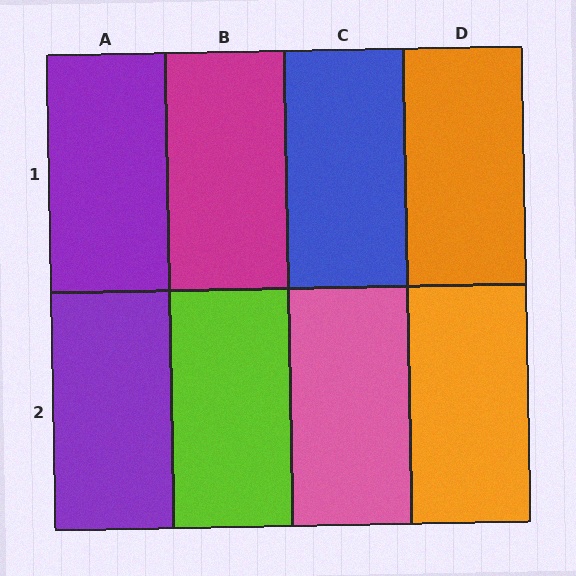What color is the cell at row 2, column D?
Orange.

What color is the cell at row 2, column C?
Pink.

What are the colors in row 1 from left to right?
Purple, magenta, blue, orange.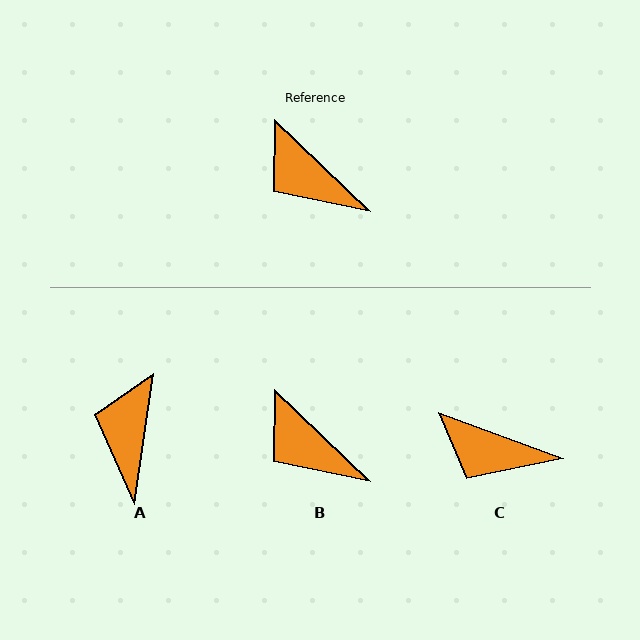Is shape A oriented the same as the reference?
No, it is off by about 54 degrees.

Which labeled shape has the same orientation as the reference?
B.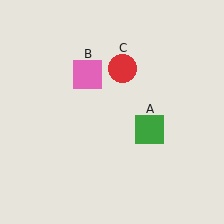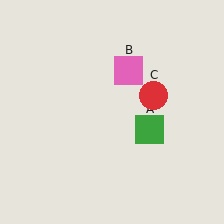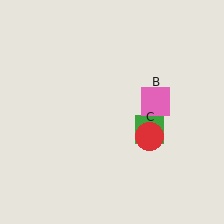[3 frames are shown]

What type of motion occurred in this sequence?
The pink square (object B), red circle (object C) rotated clockwise around the center of the scene.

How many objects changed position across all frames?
2 objects changed position: pink square (object B), red circle (object C).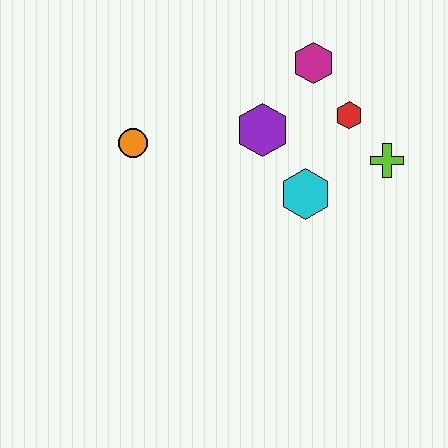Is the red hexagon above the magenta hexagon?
No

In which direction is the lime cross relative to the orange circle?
The lime cross is to the right of the orange circle.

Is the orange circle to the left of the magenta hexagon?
Yes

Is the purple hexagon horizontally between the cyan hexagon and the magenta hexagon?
No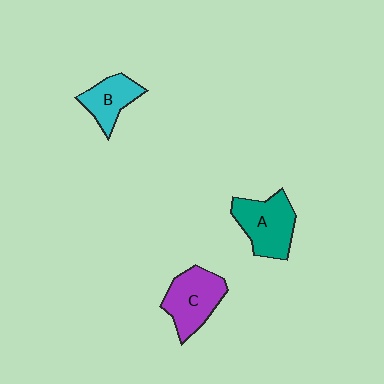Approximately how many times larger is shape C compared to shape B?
Approximately 1.4 times.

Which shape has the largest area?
Shape A (teal).